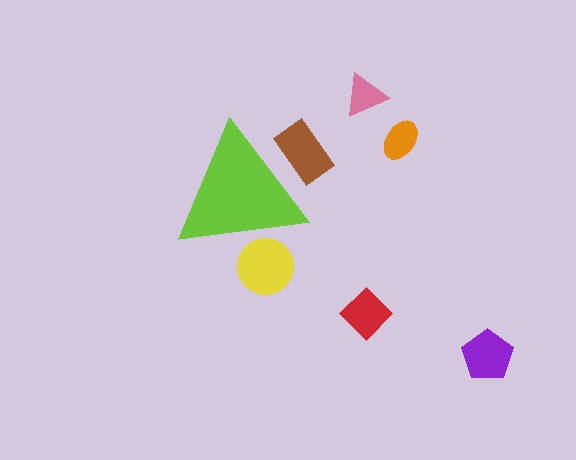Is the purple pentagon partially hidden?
No, the purple pentagon is fully visible.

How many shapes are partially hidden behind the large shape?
2 shapes are partially hidden.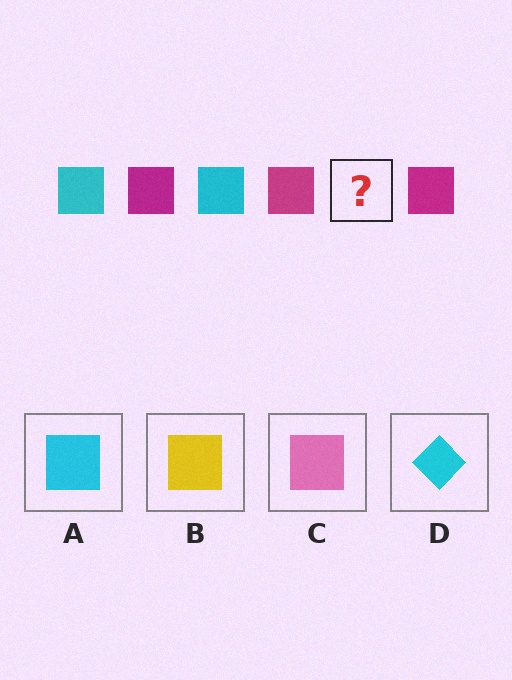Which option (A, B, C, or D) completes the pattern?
A.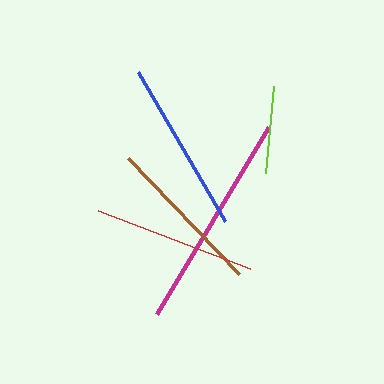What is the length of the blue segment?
The blue segment is approximately 172 pixels long.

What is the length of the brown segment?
The brown segment is approximately 161 pixels long.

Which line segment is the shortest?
The lime line is the shortest at approximately 88 pixels.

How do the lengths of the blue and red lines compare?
The blue and red lines are approximately the same length.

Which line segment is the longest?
The magenta line is the longest at approximately 219 pixels.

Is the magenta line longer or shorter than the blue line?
The magenta line is longer than the blue line.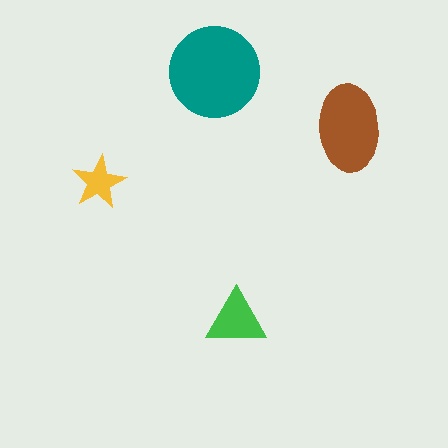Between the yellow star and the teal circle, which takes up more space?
The teal circle.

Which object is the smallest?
The yellow star.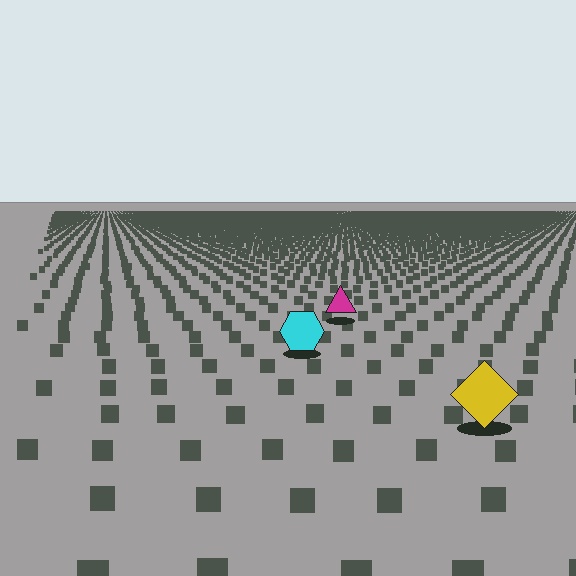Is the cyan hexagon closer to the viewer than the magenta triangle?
Yes. The cyan hexagon is closer — you can tell from the texture gradient: the ground texture is coarser near it.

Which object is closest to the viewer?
The yellow diamond is closest. The texture marks near it are larger and more spread out.